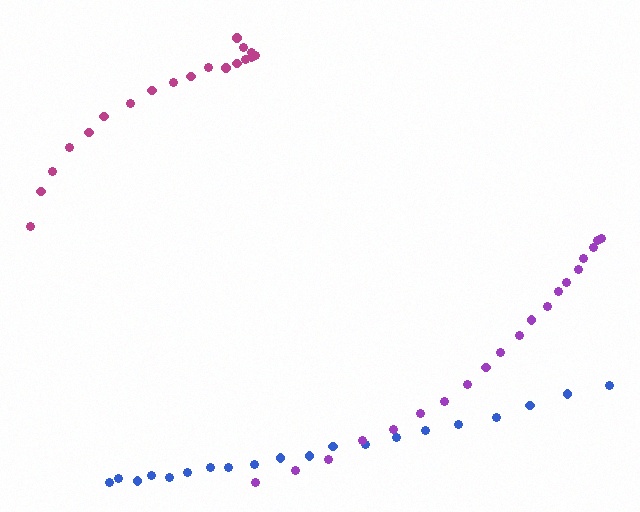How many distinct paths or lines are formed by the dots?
There are 3 distinct paths.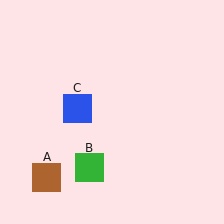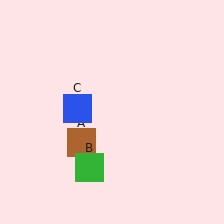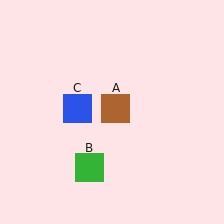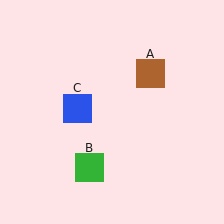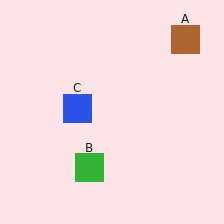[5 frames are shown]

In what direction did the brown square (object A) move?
The brown square (object A) moved up and to the right.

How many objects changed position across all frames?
1 object changed position: brown square (object A).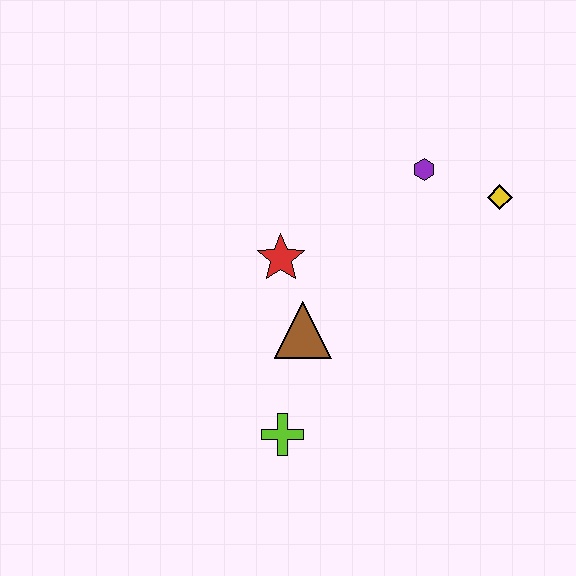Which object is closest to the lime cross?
The brown triangle is closest to the lime cross.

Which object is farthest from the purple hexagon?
The lime cross is farthest from the purple hexagon.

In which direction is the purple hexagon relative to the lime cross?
The purple hexagon is above the lime cross.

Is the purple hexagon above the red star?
Yes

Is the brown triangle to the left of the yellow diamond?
Yes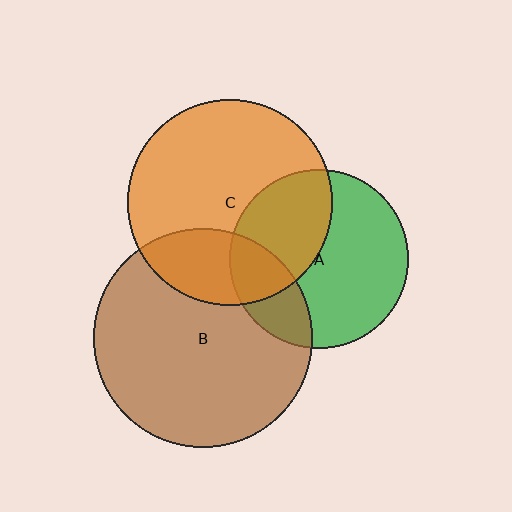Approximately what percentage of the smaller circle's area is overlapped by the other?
Approximately 20%.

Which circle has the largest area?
Circle B (brown).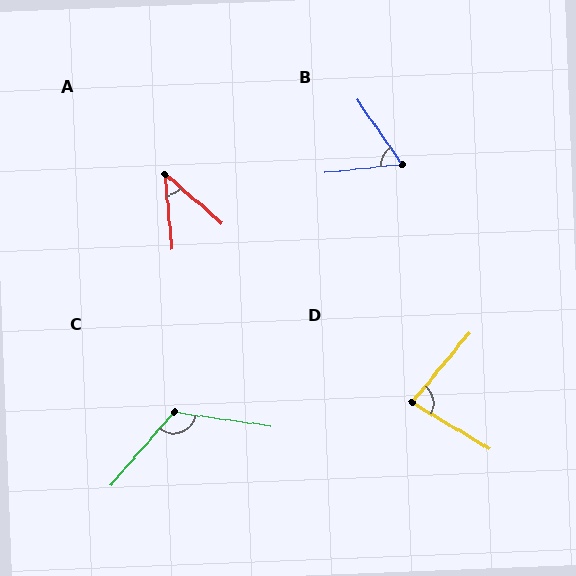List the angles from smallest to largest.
A (44°), B (62°), D (81°), C (123°).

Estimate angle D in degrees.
Approximately 81 degrees.